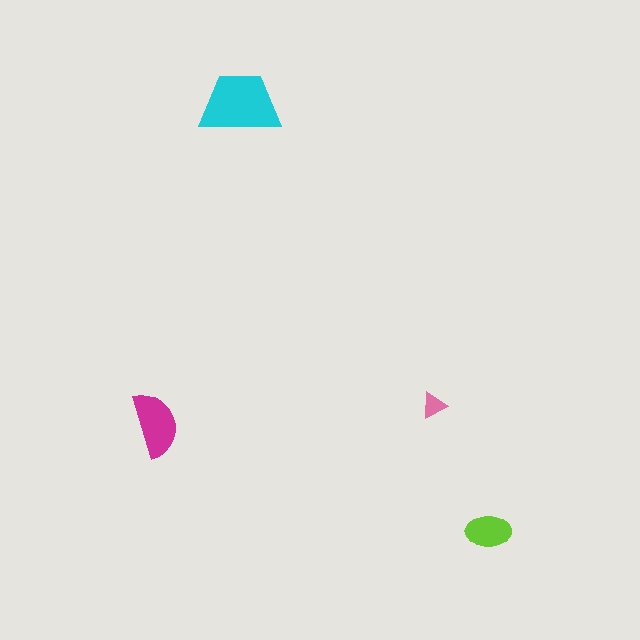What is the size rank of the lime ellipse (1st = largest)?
3rd.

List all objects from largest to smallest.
The cyan trapezoid, the magenta semicircle, the lime ellipse, the pink triangle.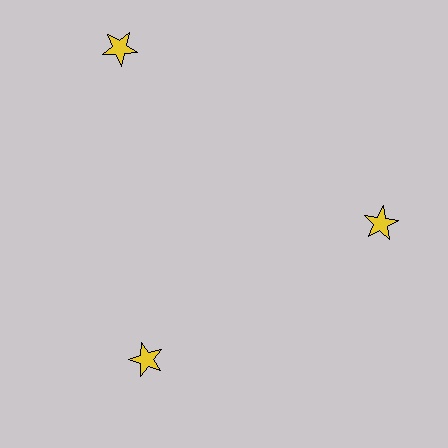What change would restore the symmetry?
The symmetry would be restored by moving it inward, back onto the ring so that all 3 stars sit at equal angles and equal distance from the center.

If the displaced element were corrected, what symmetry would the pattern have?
It would have 3-fold rotational symmetry — the pattern would map onto itself every 120 degrees.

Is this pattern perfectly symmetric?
No. The 3 yellow stars are arranged in a ring, but one element near the 11 o'clock position is pushed outward from the center, breaking the 3-fold rotational symmetry.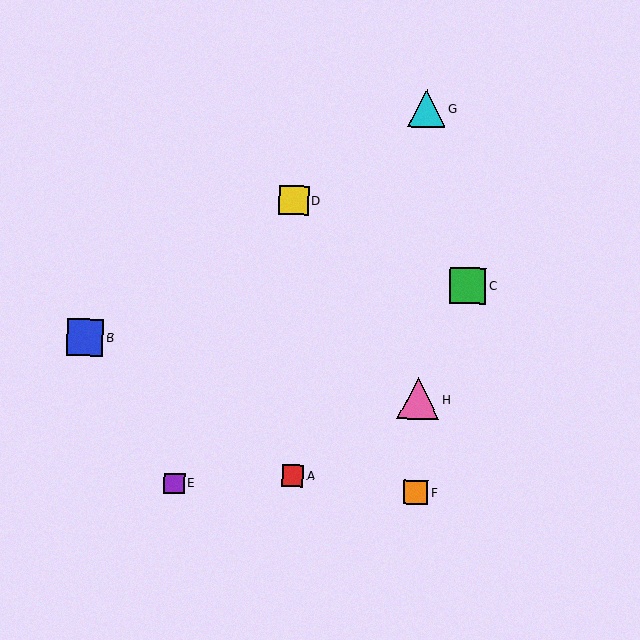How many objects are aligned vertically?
3 objects (F, G, H) are aligned vertically.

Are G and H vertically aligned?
Yes, both are at x≈426.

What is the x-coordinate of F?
Object F is at x≈416.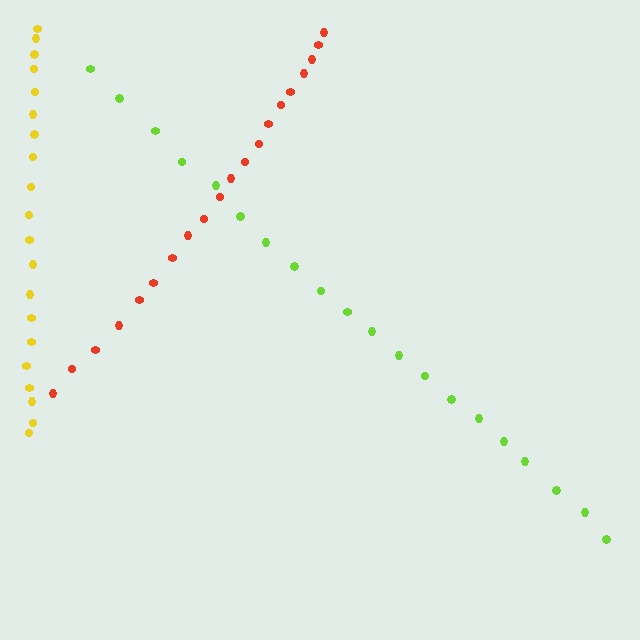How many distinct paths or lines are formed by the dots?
There are 3 distinct paths.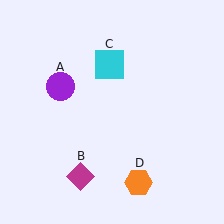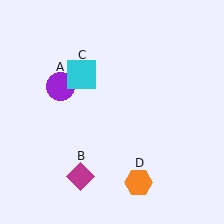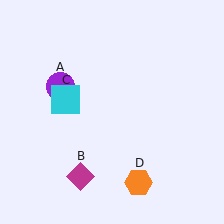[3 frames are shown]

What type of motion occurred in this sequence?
The cyan square (object C) rotated counterclockwise around the center of the scene.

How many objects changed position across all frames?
1 object changed position: cyan square (object C).